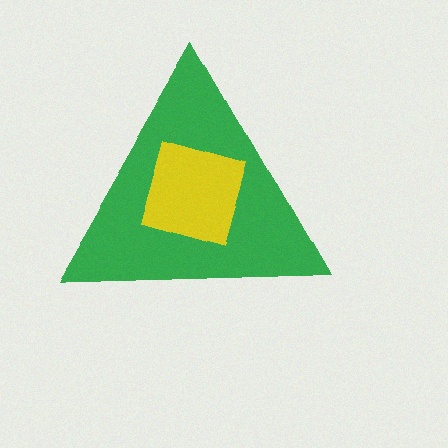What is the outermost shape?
The green triangle.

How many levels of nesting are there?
2.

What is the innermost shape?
The yellow square.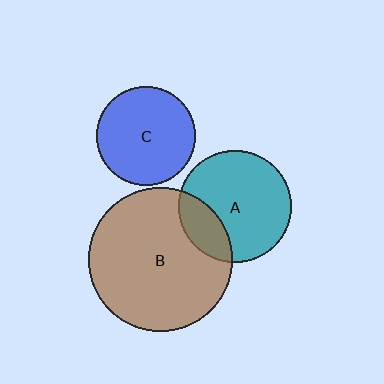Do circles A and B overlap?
Yes.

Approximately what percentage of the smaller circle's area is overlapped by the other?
Approximately 20%.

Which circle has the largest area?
Circle B (brown).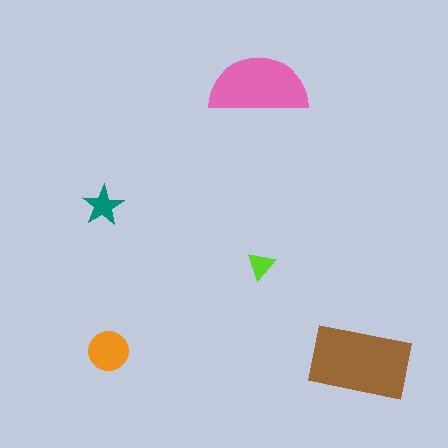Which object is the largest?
The brown rectangle.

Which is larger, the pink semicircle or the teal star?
The pink semicircle.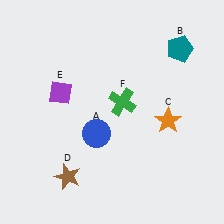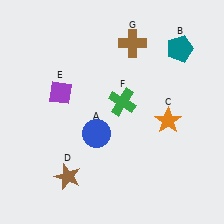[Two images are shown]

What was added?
A brown cross (G) was added in Image 2.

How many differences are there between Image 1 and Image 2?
There is 1 difference between the two images.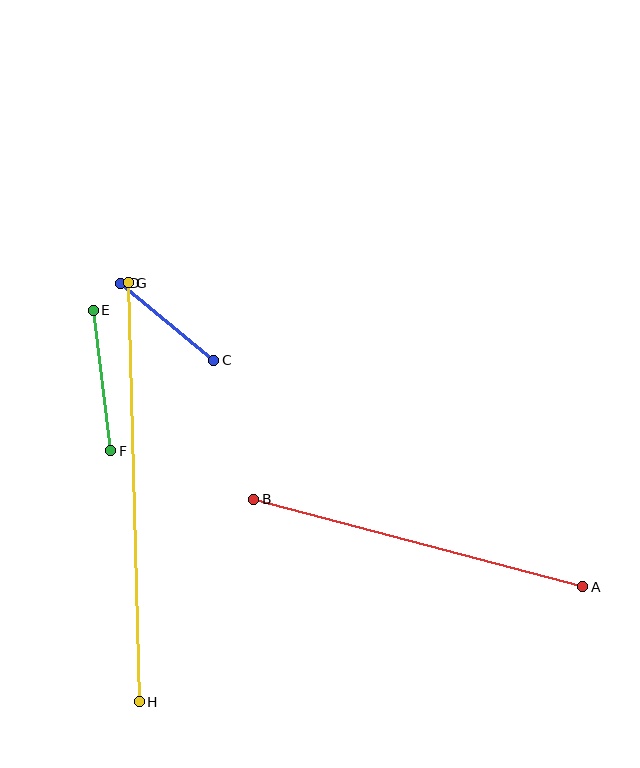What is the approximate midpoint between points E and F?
The midpoint is at approximately (102, 380) pixels.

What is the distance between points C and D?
The distance is approximately 120 pixels.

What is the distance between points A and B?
The distance is approximately 340 pixels.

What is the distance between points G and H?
The distance is approximately 419 pixels.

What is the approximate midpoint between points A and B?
The midpoint is at approximately (418, 543) pixels.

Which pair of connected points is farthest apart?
Points G and H are farthest apart.